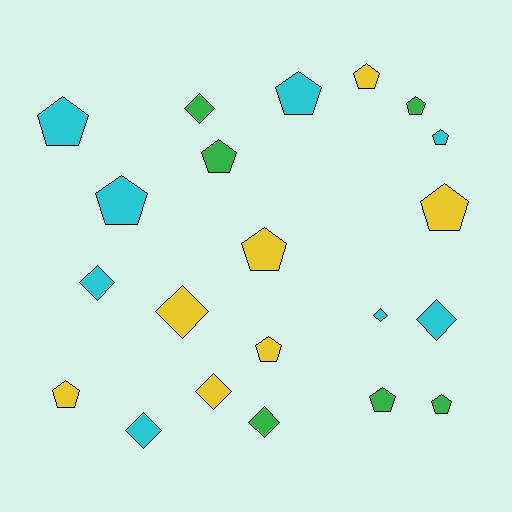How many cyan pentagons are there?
There are 4 cyan pentagons.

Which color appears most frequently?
Cyan, with 8 objects.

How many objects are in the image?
There are 21 objects.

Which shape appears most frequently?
Pentagon, with 13 objects.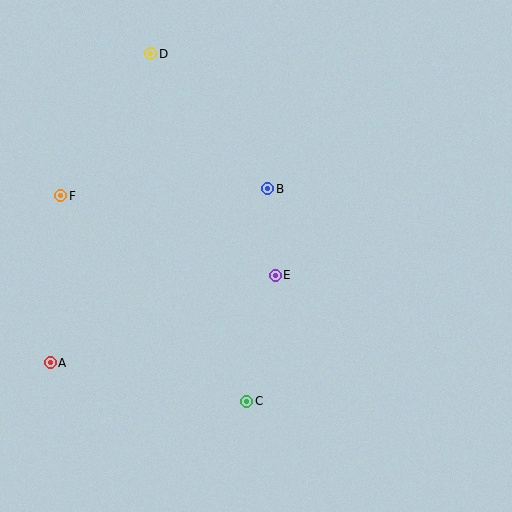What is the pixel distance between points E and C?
The distance between E and C is 129 pixels.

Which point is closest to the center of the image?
Point E at (275, 275) is closest to the center.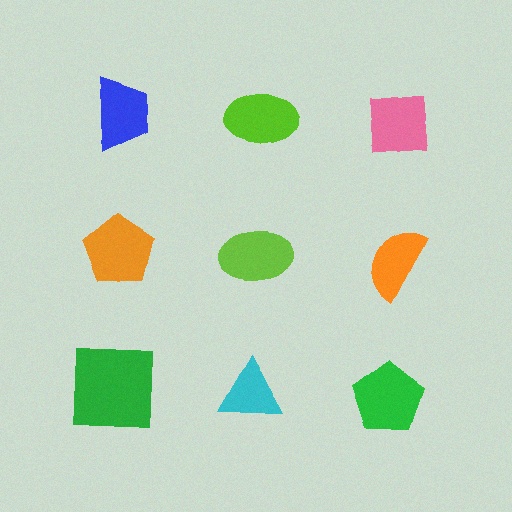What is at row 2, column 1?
An orange pentagon.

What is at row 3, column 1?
A green square.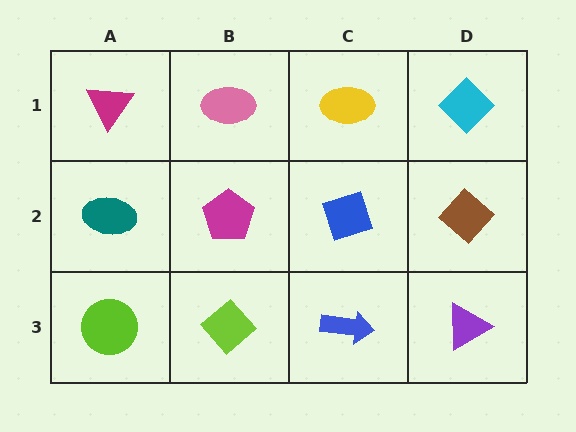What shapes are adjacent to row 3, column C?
A blue diamond (row 2, column C), a lime diamond (row 3, column B), a purple triangle (row 3, column D).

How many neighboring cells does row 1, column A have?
2.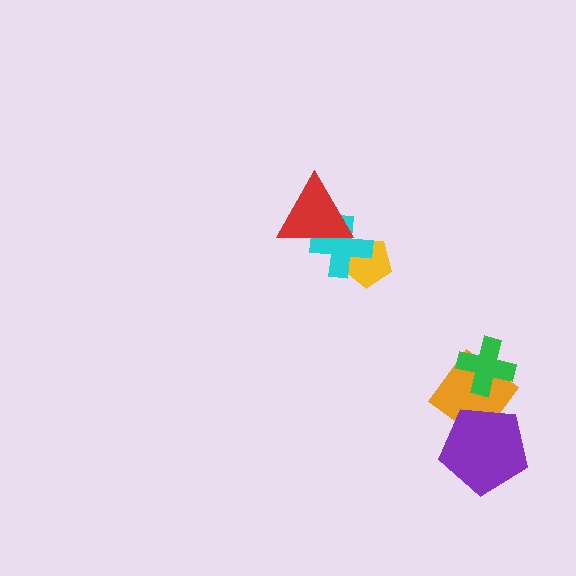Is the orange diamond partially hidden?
Yes, it is partially covered by another shape.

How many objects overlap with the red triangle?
1 object overlaps with the red triangle.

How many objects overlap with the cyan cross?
2 objects overlap with the cyan cross.